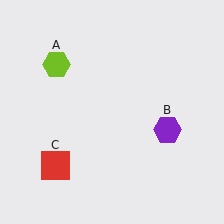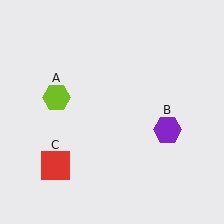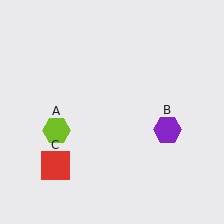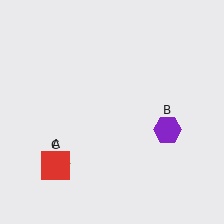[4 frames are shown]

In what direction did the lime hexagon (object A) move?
The lime hexagon (object A) moved down.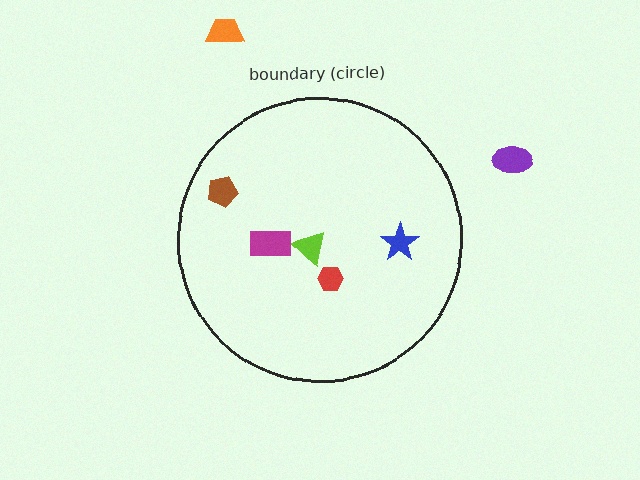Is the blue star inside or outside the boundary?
Inside.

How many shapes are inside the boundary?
5 inside, 2 outside.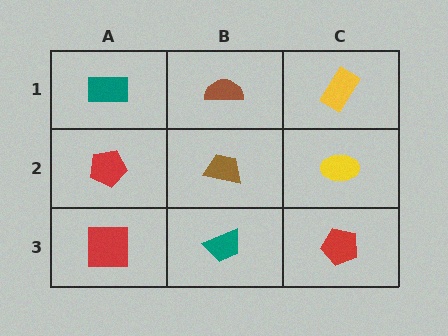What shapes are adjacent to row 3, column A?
A red pentagon (row 2, column A), a teal trapezoid (row 3, column B).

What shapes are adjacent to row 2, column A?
A teal rectangle (row 1, column A), a red square (row 3, column A), a brown trapezoid (row 2, column B).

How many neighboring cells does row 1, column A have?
2.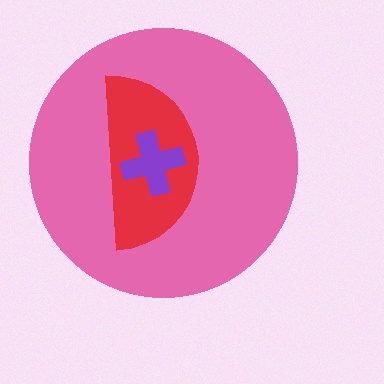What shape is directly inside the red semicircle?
The purple cross.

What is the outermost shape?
The pink circle.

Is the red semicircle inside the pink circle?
Yes.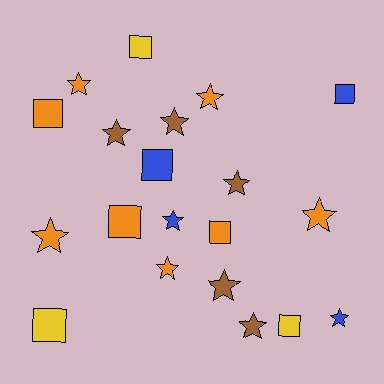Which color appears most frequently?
Orange, with 8 objects.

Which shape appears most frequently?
Star, with 12 objects.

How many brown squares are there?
There are no brown squares.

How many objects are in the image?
There are 20 objects.